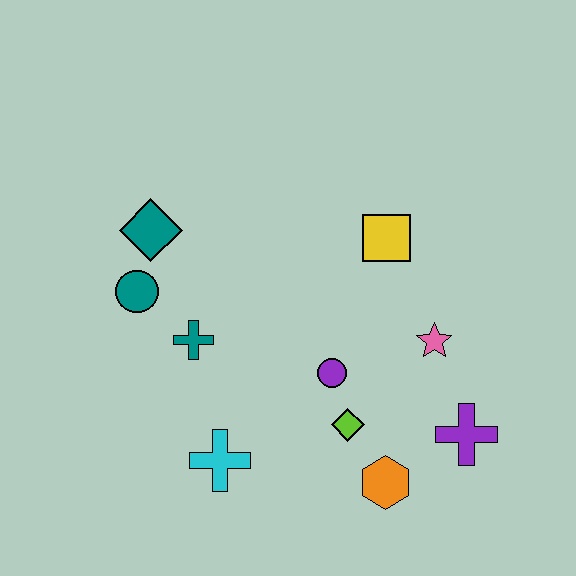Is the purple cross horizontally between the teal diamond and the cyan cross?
No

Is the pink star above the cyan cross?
Yes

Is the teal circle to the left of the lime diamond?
Yes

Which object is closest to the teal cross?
The teal circle is closest to the teal cross.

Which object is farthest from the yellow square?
The cyan cross is farthest from the yellow square.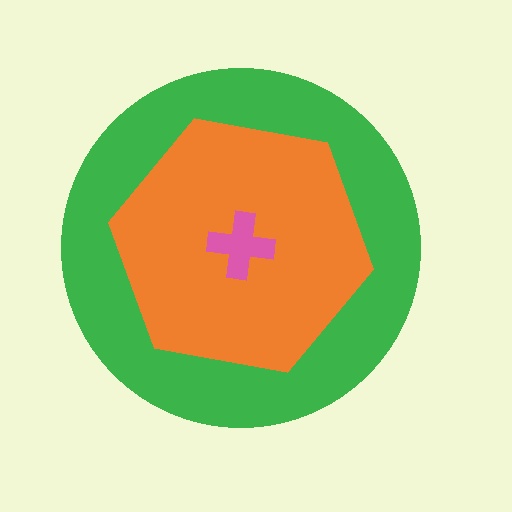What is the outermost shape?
The green circle.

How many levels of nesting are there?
3.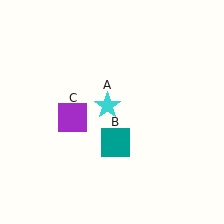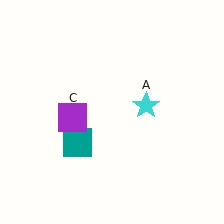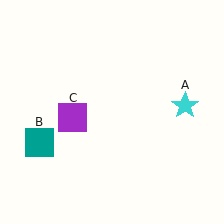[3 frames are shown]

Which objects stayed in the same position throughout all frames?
Purple square (object C) remained stationary.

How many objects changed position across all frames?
2 objects changed position: cyan star (object A), teal square (object B).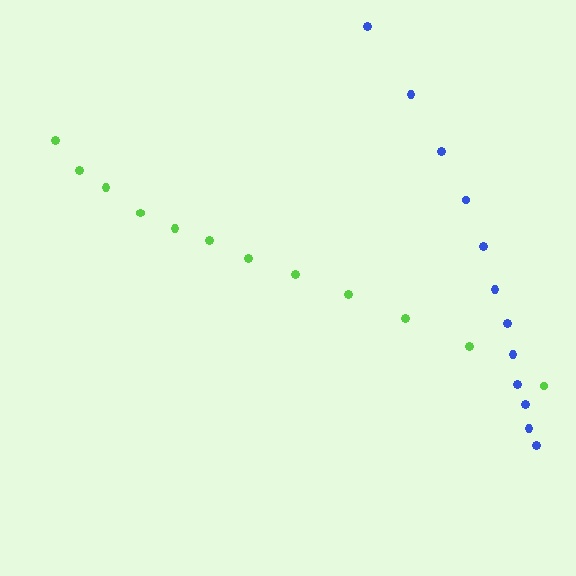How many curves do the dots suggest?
There are 2 distinct paths.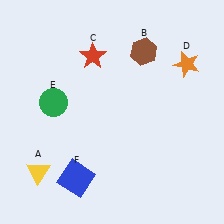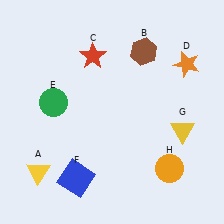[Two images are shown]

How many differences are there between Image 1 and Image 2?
There are 2 differences between the two images.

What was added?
A yellow triangle (G), an orange circle (H) were added in Image 2.